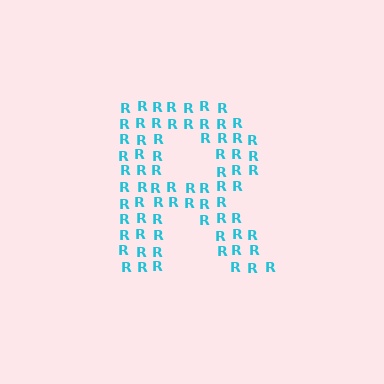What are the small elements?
The small elements are letter R's.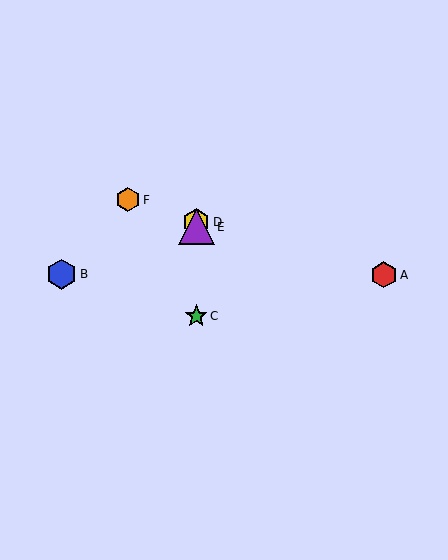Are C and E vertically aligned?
Yes, both are at x≈196.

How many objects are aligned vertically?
3 objects (C, D, E) are aligned vertically.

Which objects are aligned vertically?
Objects C, D, E are aligned vertically.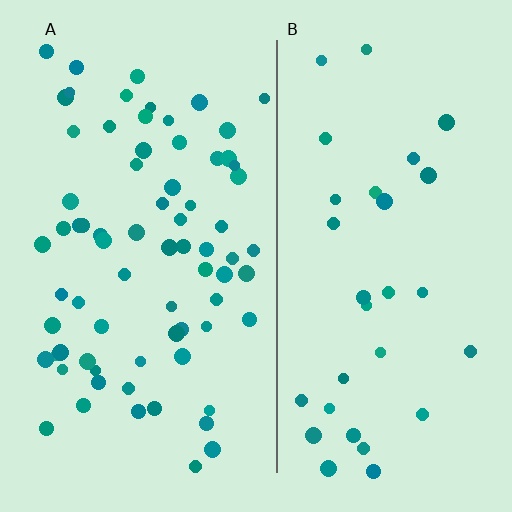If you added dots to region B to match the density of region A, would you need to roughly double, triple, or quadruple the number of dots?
Approximately double.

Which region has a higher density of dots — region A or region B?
A (the left).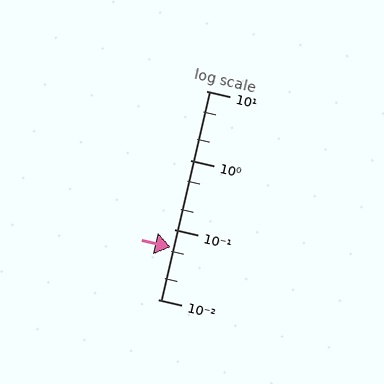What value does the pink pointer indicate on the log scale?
The pointer indicates approximately 0.056.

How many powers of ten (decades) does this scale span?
The scale spans 3 decades, from 0.01 to 10.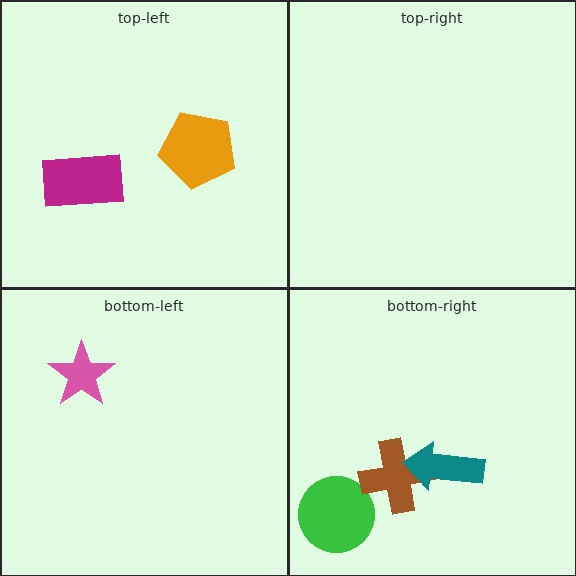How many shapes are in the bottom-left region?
1.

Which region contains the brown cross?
The bottom-right region.